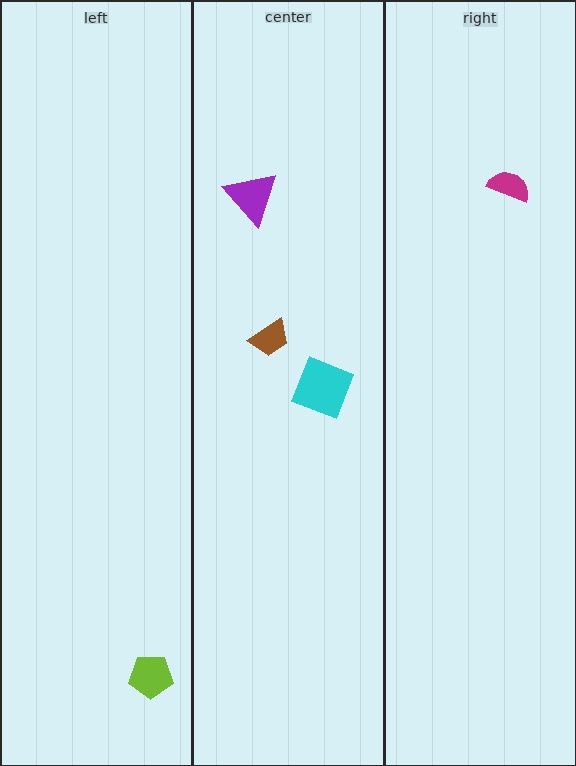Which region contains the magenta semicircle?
The right region.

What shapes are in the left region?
The lime pentagon.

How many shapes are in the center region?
3.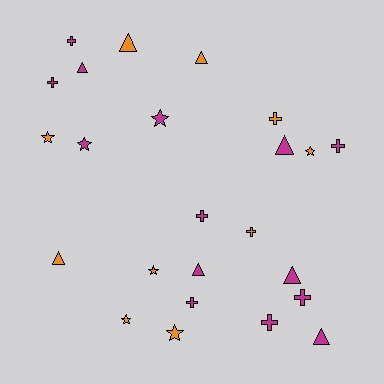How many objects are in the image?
There are 24 objects.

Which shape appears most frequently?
Cross, with 9 objects.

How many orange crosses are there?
There are 2 orange crosses.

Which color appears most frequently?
Magenta, with 14 objects.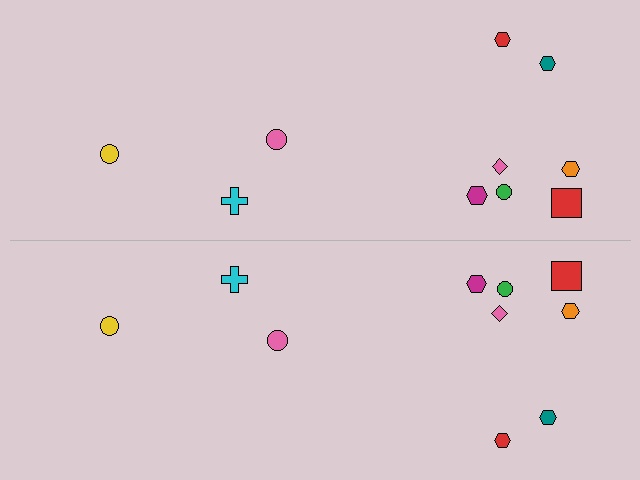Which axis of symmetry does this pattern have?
The pattern has a horizontal axis of symmetry running through the center of the image.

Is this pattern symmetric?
Yes, this pattern has bilateral (reflection) symmetry.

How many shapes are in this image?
There are 20 shapes in this image.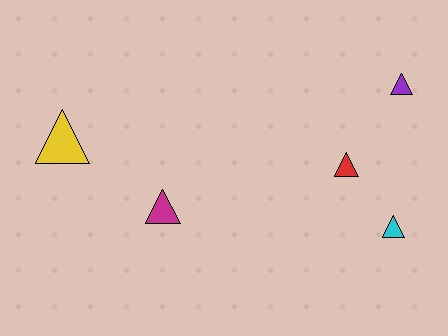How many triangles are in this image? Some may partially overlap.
There are 5 triangles.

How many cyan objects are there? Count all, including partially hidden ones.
There is 1 cyan object.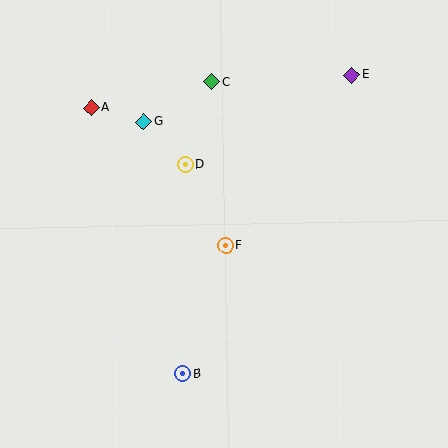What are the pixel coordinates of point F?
Point F is at (225, 245).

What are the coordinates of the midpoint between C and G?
The midpoint between C and G is at (178, 102).